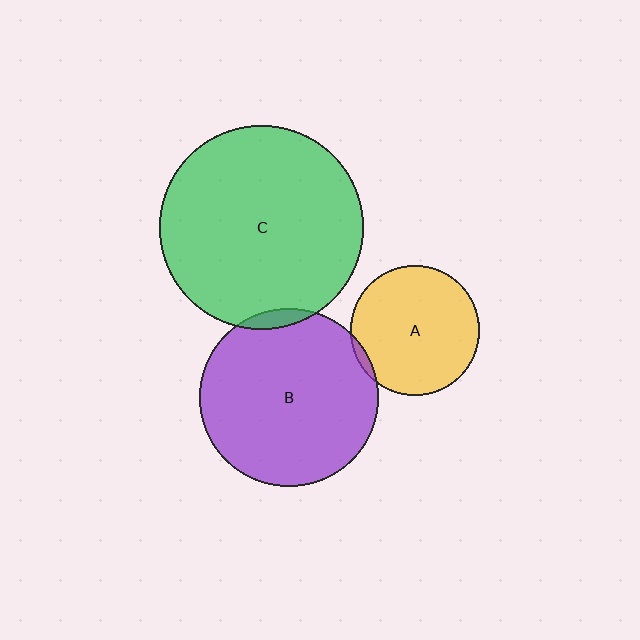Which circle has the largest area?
Circle C (green).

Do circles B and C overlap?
Yes.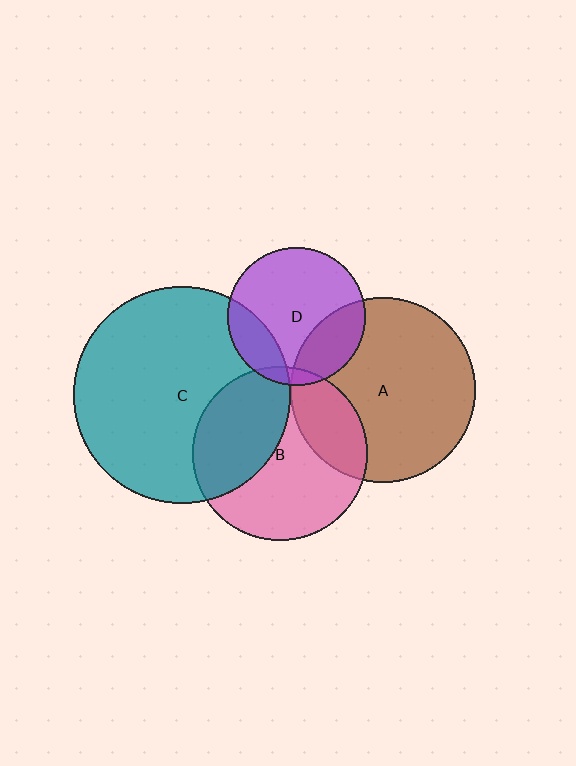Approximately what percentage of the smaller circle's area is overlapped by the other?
Approximately 25%.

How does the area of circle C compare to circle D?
Approximately 2.5 times.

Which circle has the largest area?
Circle C (teal).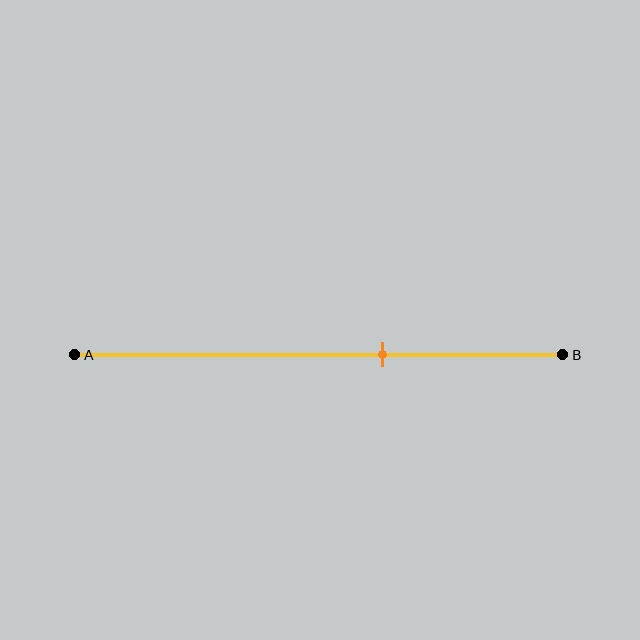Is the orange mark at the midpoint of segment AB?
No, the mark is at about 65% from A, not at the 50% midpoint.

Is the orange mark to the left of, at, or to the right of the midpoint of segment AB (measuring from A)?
The orange mark is to the right of the midpoint of segment AB.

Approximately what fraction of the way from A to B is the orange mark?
The orange mark is approximately 65% of the way from A to B.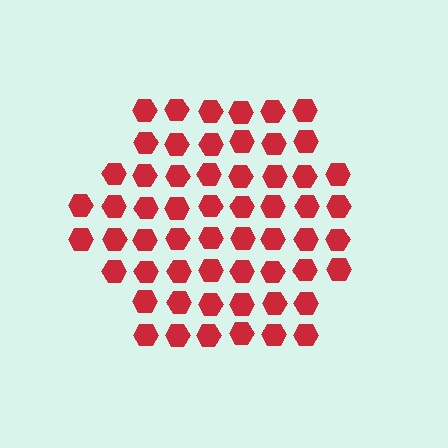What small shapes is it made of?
It is made of small hexagons.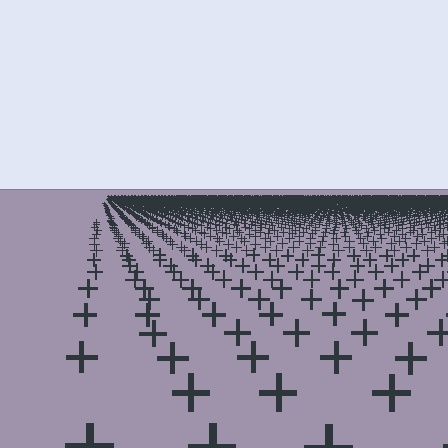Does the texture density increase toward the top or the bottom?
Density increases toward the top.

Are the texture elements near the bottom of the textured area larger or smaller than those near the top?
Larger. Near the bottom, elements are closer to the viewer and appear at a bigger on-screen size.